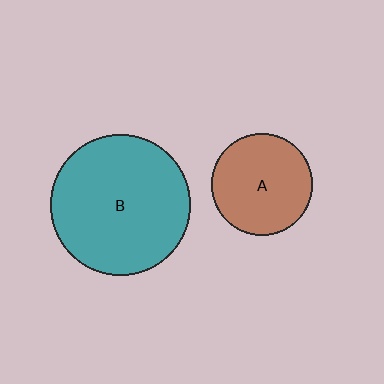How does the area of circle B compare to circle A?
Approximately 1.9 times.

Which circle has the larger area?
Circle B (teal).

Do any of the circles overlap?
No, none of the circles overlap.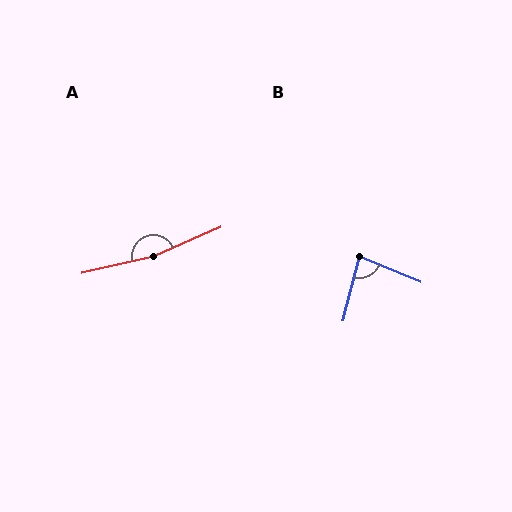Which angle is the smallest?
B, at approximately 81 degrees.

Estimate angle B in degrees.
Approximately 81 degrees.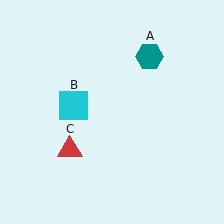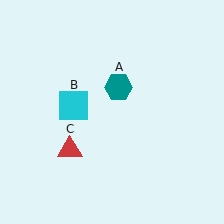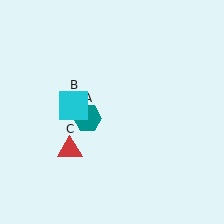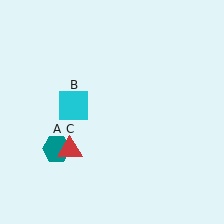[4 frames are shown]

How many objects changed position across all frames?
1 object changed position: teal hexagon (object A).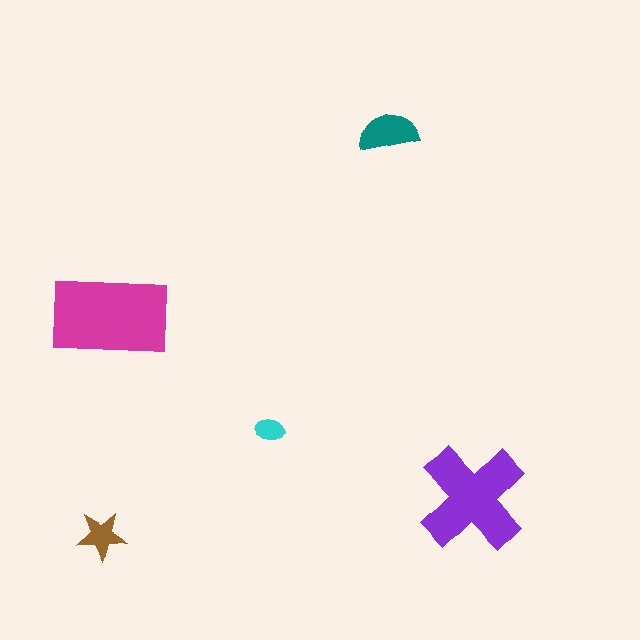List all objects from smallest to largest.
The cyan ellipse, the brown star, the teal semicircle, the purple cross, the magenta rectangle.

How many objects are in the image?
There are 5 objects in the image.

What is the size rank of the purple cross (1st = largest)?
2nd.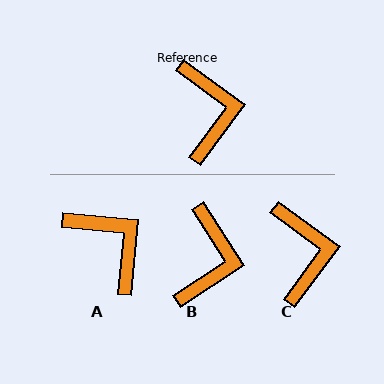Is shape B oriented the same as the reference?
No, it is off by about 21 degrees.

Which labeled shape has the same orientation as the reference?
C.